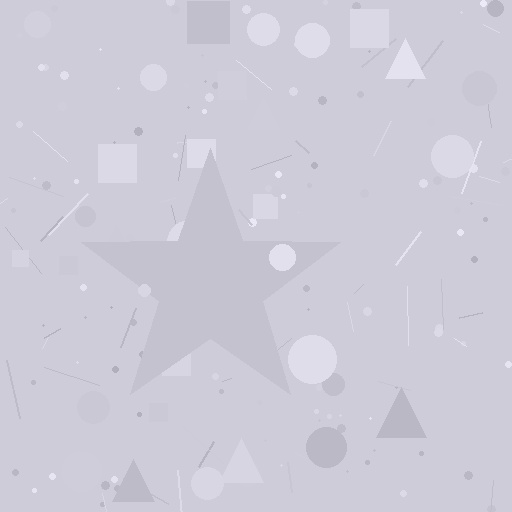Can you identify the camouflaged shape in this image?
The camouflaged shape is a star.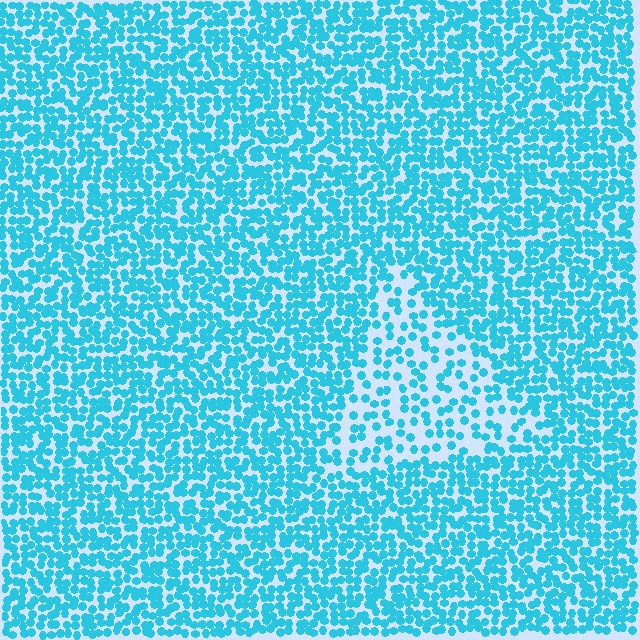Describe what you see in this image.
The image contains small cyan elements arranged at two different densities. A triangle-shaped region is visible where the elements are less densely packed than the surrounding area.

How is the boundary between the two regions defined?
The boundary is defined by a change in element density (approximately 2.1x ratio). All elements are the same color, size, and shape.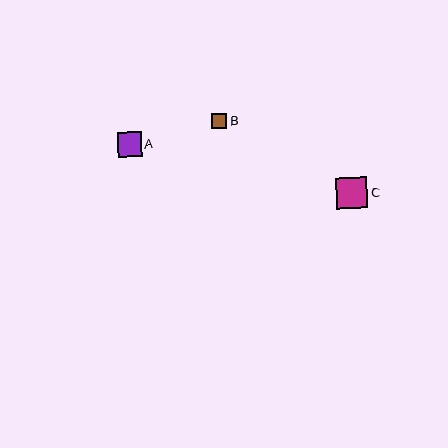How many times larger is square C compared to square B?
Square C is approximately 2.0 times the size of square B.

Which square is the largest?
Square C is the largest with a size of approximately 31 pixels.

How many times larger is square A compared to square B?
Square A is approximately 1.6 times the size of square B.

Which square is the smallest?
Square B is the smallest with a size of approximately 15 pixels.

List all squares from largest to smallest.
From largest to smallest: C, A, B.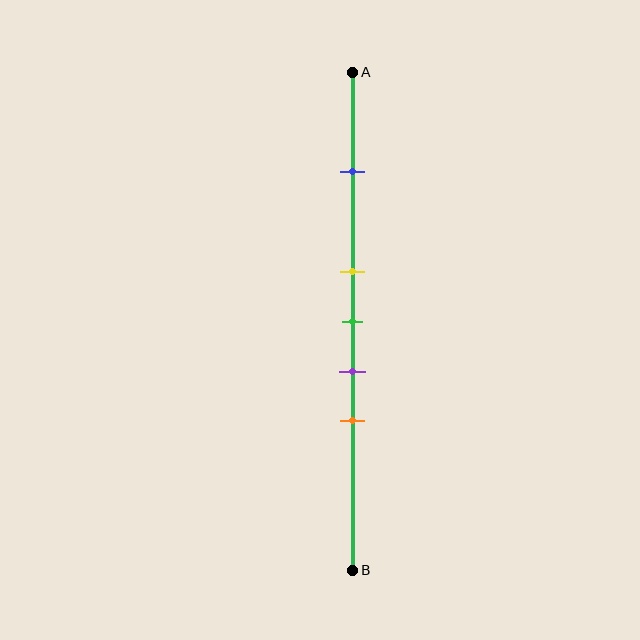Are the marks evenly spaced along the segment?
No, the marks are not evenly spaced.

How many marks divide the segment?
There are 5 marks dividing the segment.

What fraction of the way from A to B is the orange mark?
The orange mark is approximately 70% (0.7) of the way from A to B.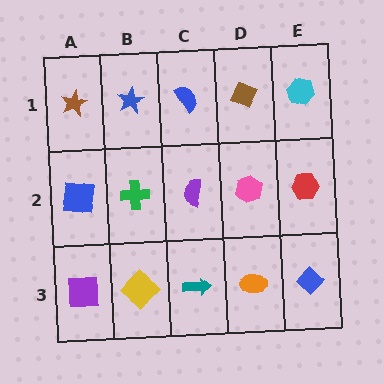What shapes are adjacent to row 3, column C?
A purple semicircle (row 2, column C), a yellow diamond (row 3, column B), an orange ellipse (row 3, column D).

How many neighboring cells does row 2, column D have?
4.